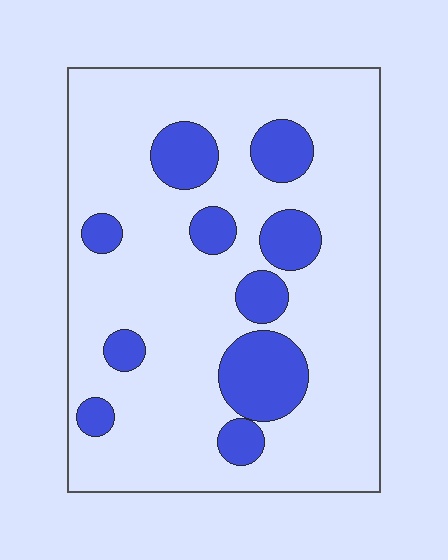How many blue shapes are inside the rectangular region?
10.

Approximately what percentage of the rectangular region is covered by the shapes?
Approximately 20%.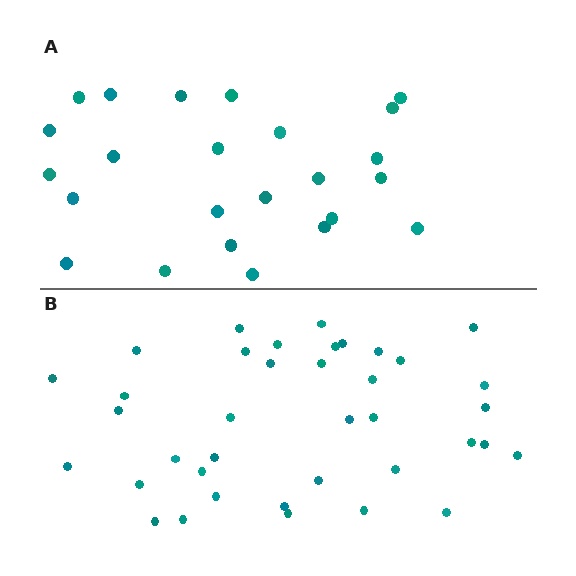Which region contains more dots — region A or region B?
Region B (the bottom region) has more dots.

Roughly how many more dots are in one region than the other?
Region B has approximately 15 more dots than region A.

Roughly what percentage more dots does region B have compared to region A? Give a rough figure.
About 60% more.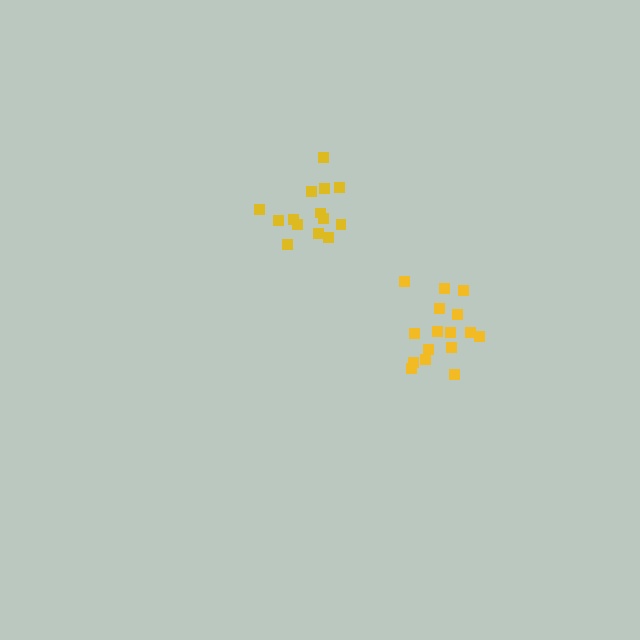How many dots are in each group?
Group 1: 16 dots, Group 2: 14 dots (30 total).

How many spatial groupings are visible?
There are 2 spatial groupings.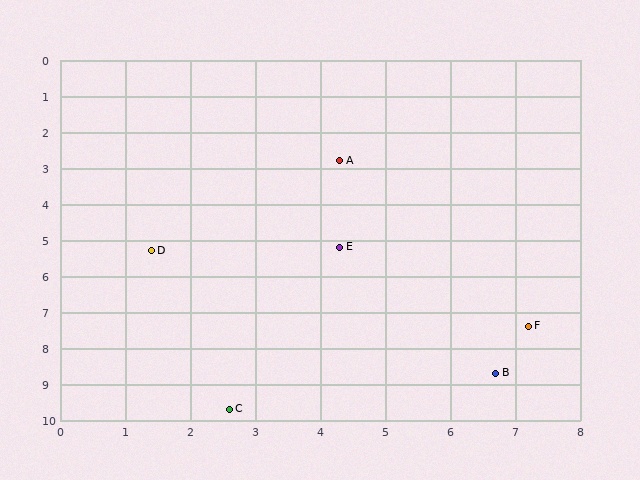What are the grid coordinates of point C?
Point C is at approximately (2.6, 9.7).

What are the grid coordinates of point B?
Point B is at approximately (6.7, 8.7).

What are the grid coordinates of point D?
Point D is at approximately (1.4, 5.3).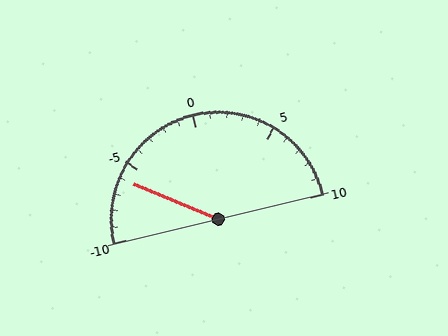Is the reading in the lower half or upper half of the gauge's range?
The reading is in the lower half of the range (-10 to 10).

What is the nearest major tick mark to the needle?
The nearest major tick mark is -5.